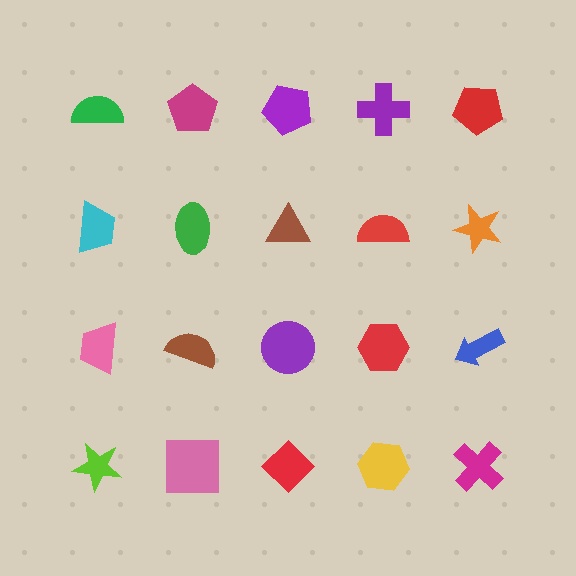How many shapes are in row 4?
5 shapes.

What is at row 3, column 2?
A brown semicircle.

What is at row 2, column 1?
A cyan trapezoid.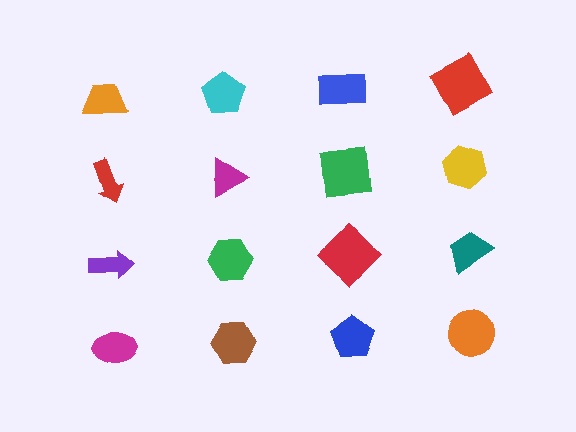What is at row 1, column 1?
An orange trapezoid.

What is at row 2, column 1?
A red arrow.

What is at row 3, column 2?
A green hexagon.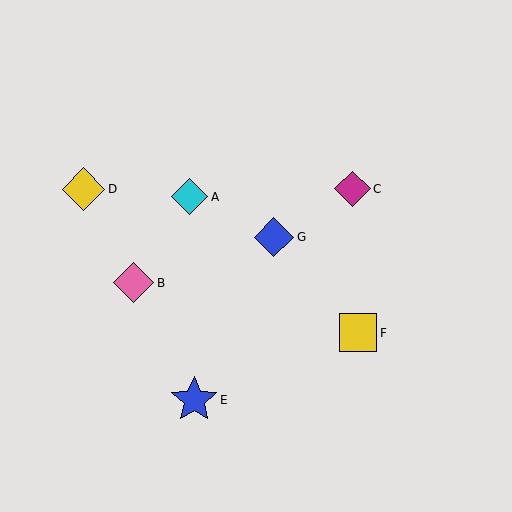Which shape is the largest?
The blue star (labeled E) is the largest.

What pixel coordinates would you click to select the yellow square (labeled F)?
Click at (358, 333) to select the yellow square F.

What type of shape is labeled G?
Shape G is a blue diamond.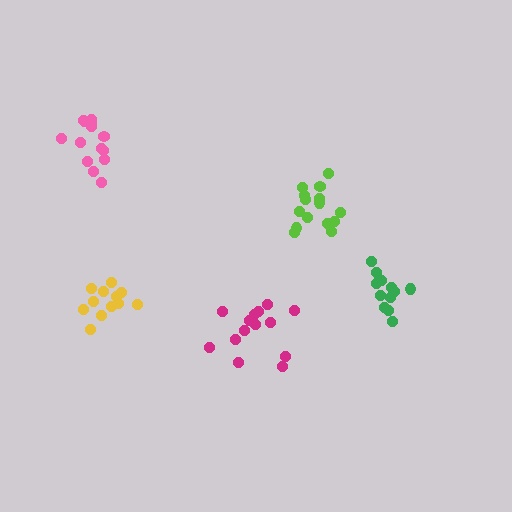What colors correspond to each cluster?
The clusters are colored: magenta, yellow, green, lime, pink.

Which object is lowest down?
The magenta cluster is bottommost.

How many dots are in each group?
Group 1: 14 dots, Group 2: 12 dots, Group 3: 12 dots, Group 4: 15 dots, Group 5: 14 dots (67 total).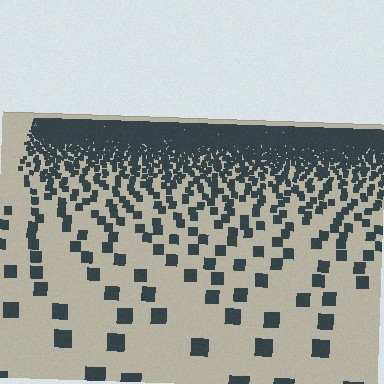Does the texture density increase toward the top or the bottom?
Density increases toward the top.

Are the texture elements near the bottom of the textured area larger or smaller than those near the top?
Larger. Near the bottom, elements are closer to the viewer and appear at a bigger on-screen size.